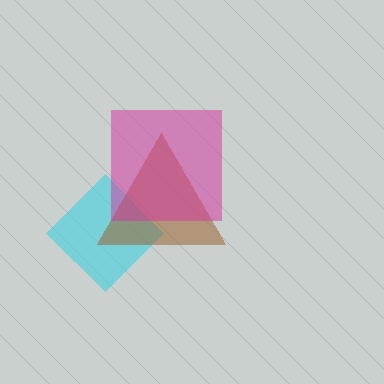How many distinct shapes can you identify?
There are 3 distinct shapes: a cyan diamond, a brown triangle, a magenta square.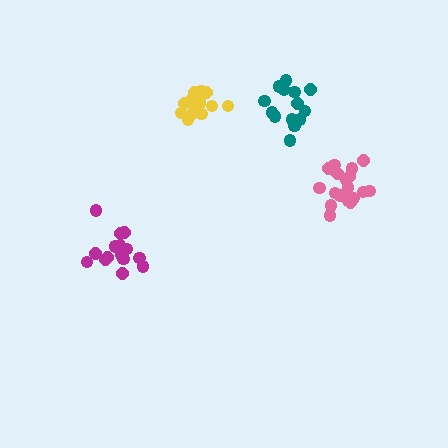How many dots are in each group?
Group 1: 15 dots, Group 2: 18 dots, Group 3: 14 dots, Group 4: 15 dots (62 total).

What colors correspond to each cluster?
The clusters are colored: yellow, pink, teal, magenta.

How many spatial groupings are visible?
There are 4 spatial groupings.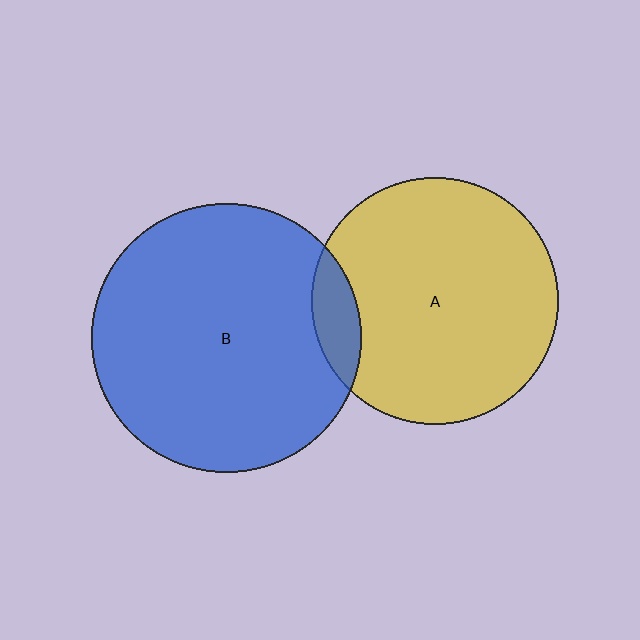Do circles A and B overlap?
Yes.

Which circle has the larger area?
Circle B (blue).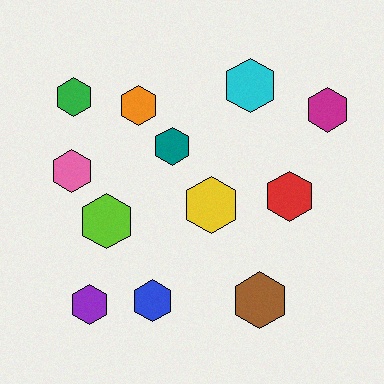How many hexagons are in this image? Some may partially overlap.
There are 12 hexagons.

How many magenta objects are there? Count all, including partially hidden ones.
There is 1 magenta object.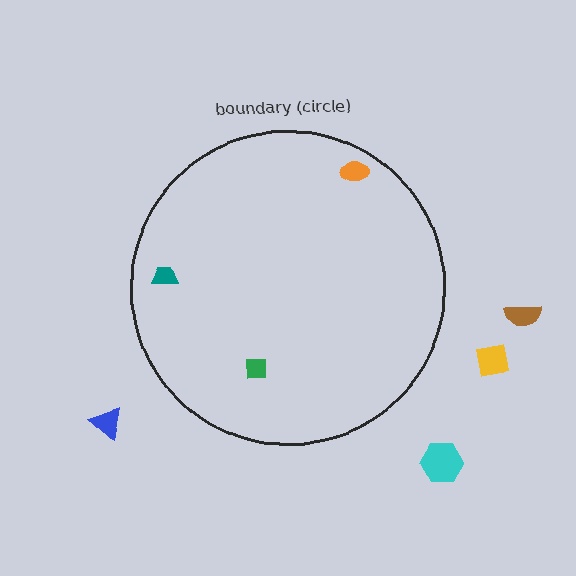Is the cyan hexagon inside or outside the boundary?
Outside.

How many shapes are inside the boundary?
3 inside, 4 outside.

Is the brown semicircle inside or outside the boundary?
Outside.